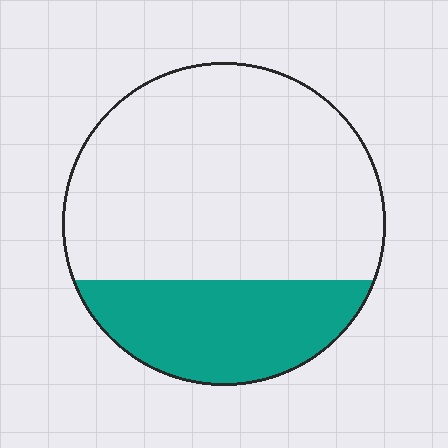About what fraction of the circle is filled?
About one quarter (1/4).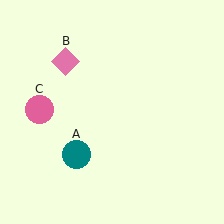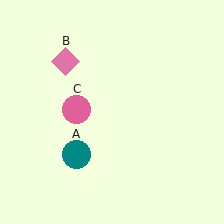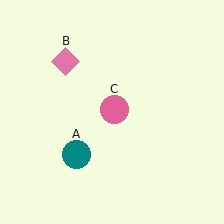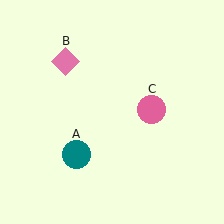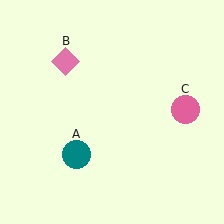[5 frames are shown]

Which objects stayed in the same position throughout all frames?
Teal circle (object A) and pink diamond (object B) remained stationary.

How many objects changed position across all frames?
1 object changed position: pink circle (object C).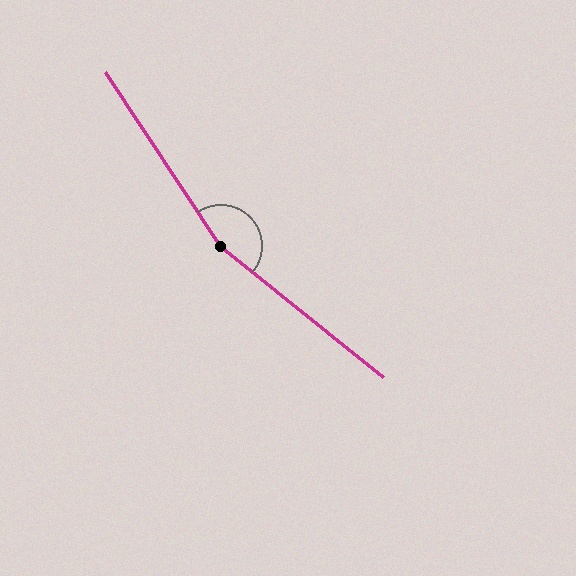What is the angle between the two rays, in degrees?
Approximately 162 degrees.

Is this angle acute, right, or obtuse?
It is obtuse.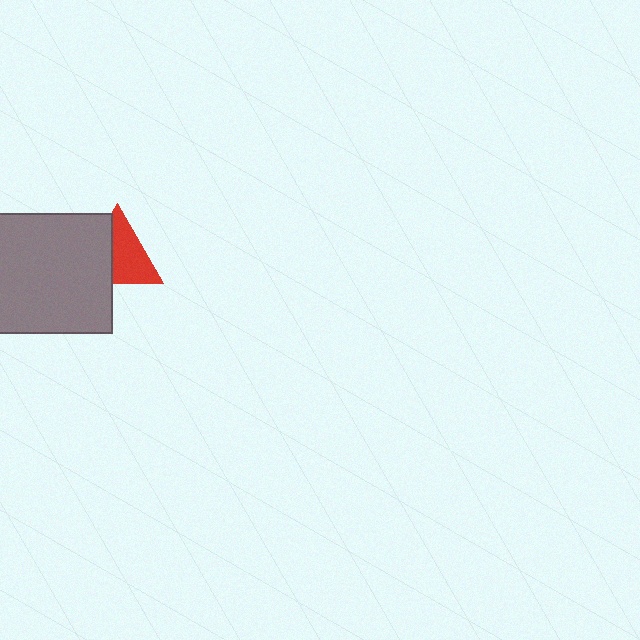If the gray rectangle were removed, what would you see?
You would see the complete red triangle.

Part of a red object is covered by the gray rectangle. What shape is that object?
It is a triangle.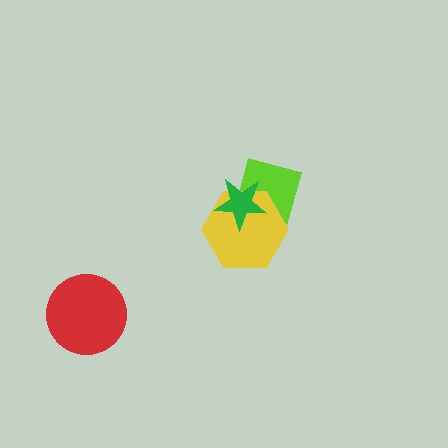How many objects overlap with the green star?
2 objects overlap with the green star.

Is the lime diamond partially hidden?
Yes, it is partially covered by another shape.